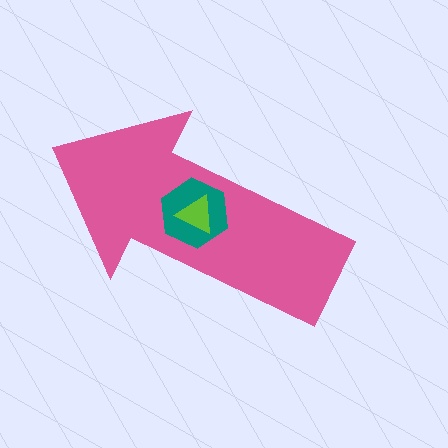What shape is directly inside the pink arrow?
The teal hexagon.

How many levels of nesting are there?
3.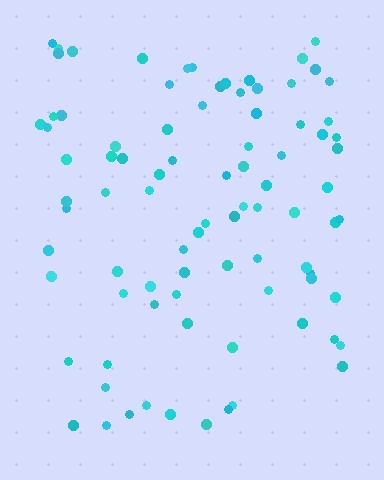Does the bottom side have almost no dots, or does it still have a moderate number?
Still a moderate number, just noticeably fewer than the top.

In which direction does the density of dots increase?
From bottom to top, with the top side densest.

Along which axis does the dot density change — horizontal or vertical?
Vertical.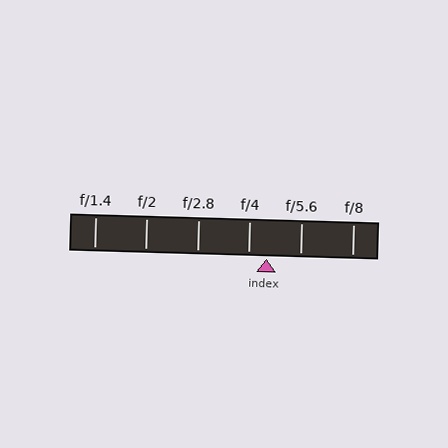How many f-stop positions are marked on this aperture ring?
There are 6 f-stop positions marked.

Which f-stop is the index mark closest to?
The index mark is closest to f/4.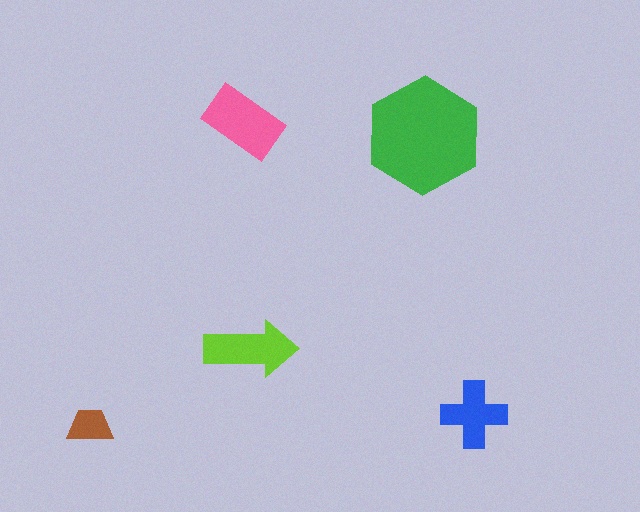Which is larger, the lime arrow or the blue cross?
The lime arrow.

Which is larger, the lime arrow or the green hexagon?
The green hexagon.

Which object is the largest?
The green hexagon.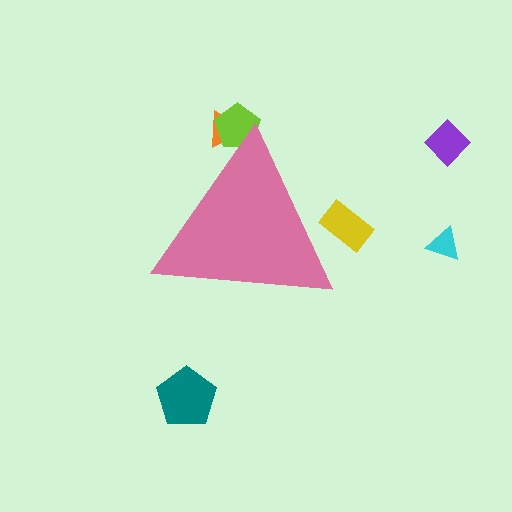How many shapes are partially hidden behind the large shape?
3 shapes are partially hidden.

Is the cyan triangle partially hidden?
No, the cyan triangle is fully visible.